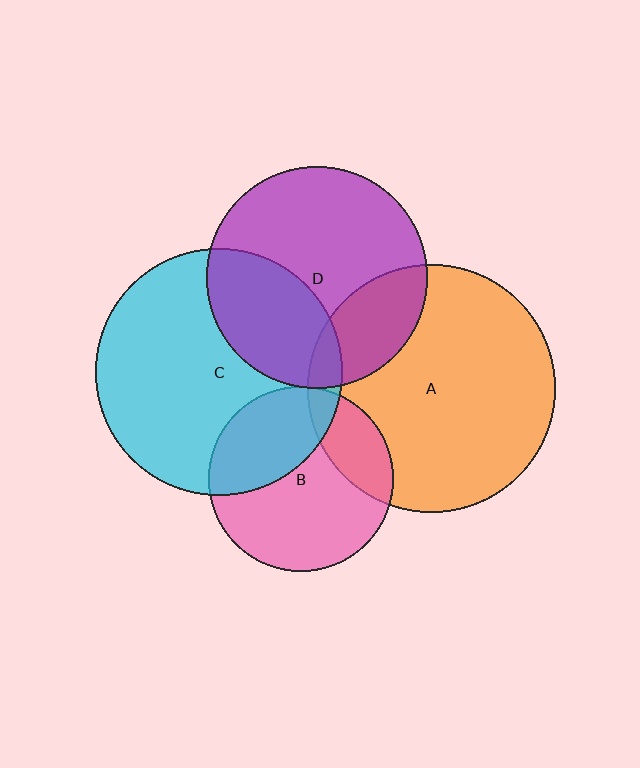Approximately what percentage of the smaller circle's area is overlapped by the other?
Approximately 5%.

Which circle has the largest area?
Circle A (orange).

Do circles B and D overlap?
Yes.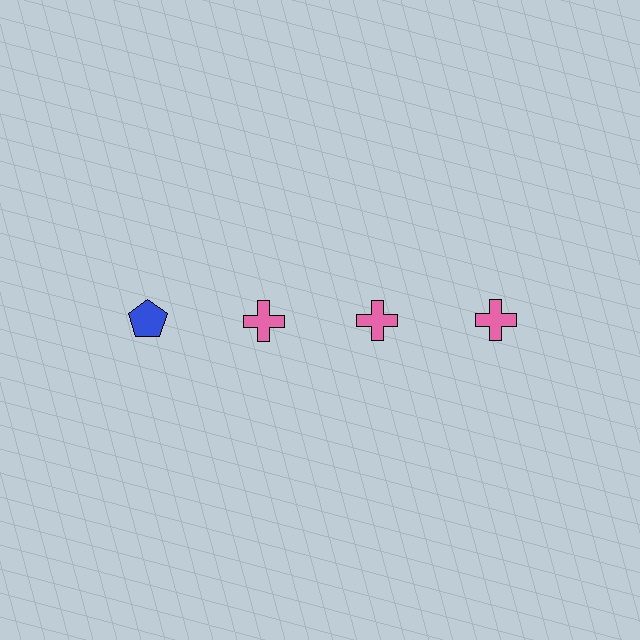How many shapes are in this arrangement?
There are 4 shapes arranged in a grid pattern.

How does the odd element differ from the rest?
It differs in both color (blue instead of pink) and shape (pentagon instead of cross).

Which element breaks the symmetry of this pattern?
The blue pentagon in the top row, leftmost column breaks the symmetry. All other shapes are pink crosses.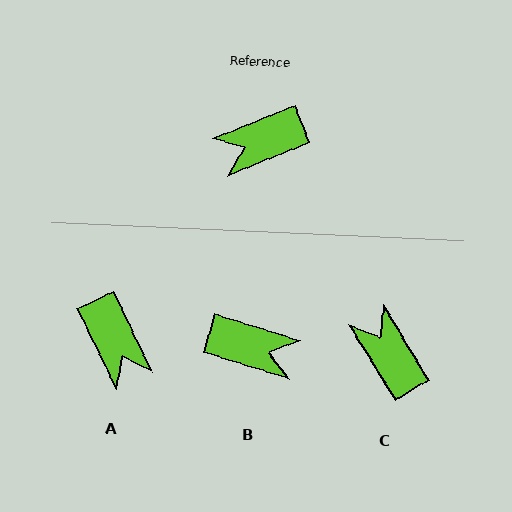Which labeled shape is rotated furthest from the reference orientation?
B, about 141 degrees away.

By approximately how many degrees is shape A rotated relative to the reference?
Approximately 94 degrees counter-clockwise.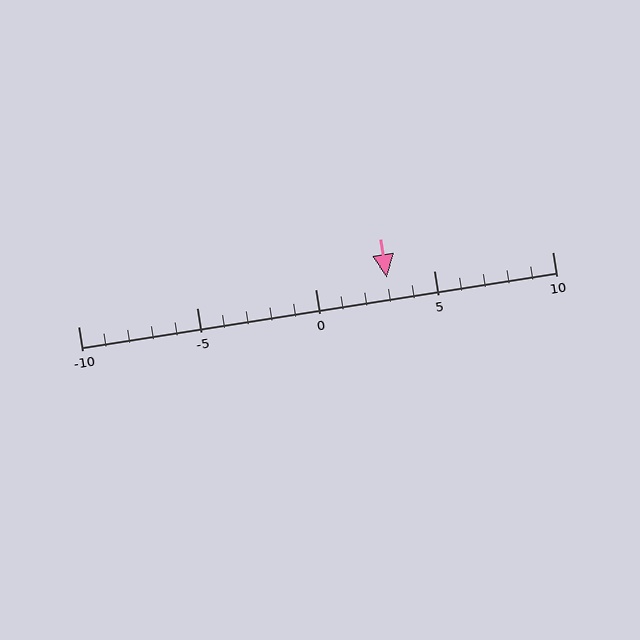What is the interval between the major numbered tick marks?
The major tick marks are spaced 5 units apart.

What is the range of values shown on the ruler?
The ruler shows values from -10 to 10.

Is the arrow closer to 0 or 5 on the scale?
The arrow is closer to 5.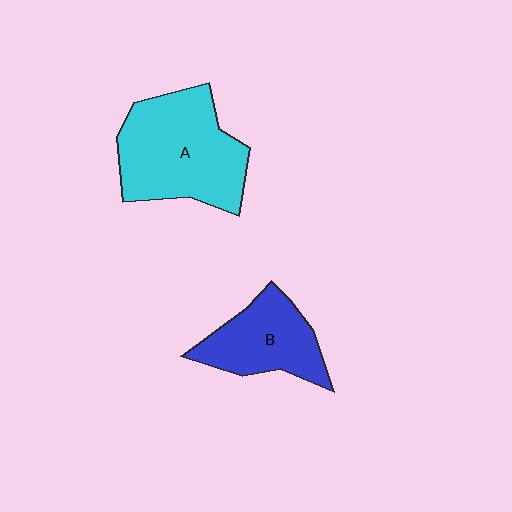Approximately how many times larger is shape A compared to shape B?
Approximately 1.6 times.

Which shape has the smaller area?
Shape B (blue).